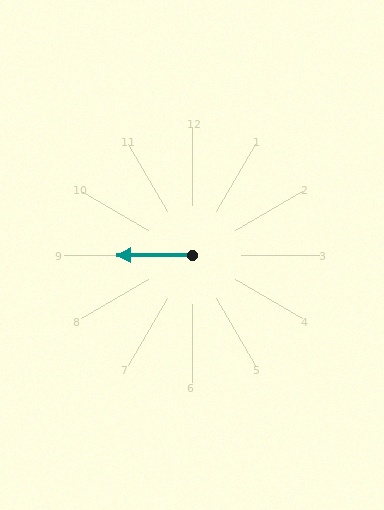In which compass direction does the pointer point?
West.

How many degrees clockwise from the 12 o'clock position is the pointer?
Approximately 270 degrees.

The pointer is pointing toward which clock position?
Roughly 9 o'clock.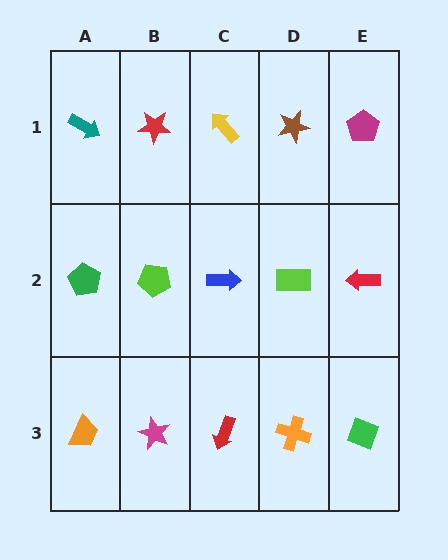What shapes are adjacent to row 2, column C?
A yellow arrow (row 1, column C), a red arrow (row 3, column C), a lime pentagon (row 2, column B), a lime rectangle (row 2, column D).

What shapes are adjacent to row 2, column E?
A magenta pentagon (row 1, column E), a green diamond (row 3, column E), a lime rectangle (row 2, column D).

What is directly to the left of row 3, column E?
An orange cross.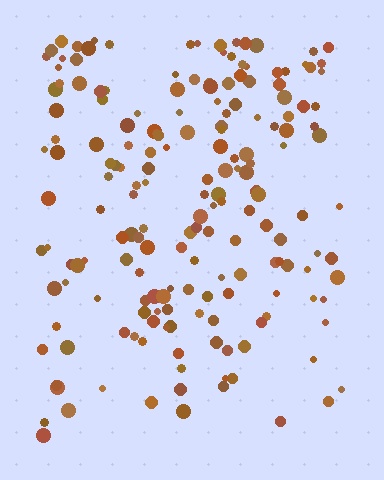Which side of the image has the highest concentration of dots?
The top.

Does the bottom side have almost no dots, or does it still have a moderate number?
Still a moderate number, just noticeably fewer than the top.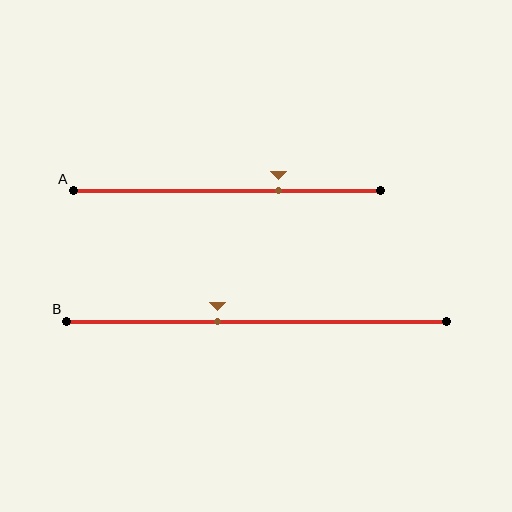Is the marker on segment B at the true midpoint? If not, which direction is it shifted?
No, the marker on segment B is shifted to the left by about 10% of the segment length.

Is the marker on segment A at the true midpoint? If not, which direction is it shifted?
No, the marker on segment A is shifted to the right by about 17% of the segment length.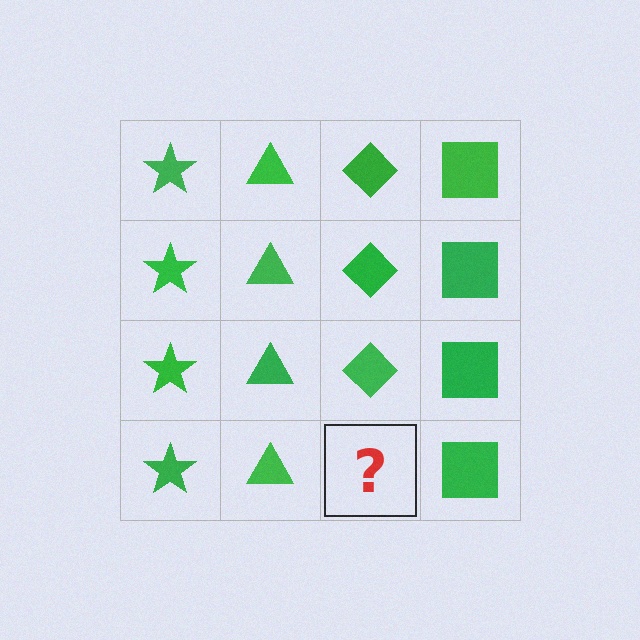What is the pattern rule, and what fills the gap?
The rule is that each column has a consistent shape. The gap should be filled with a green diamond.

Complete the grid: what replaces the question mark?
The question mark should be replaced with a green diamond.